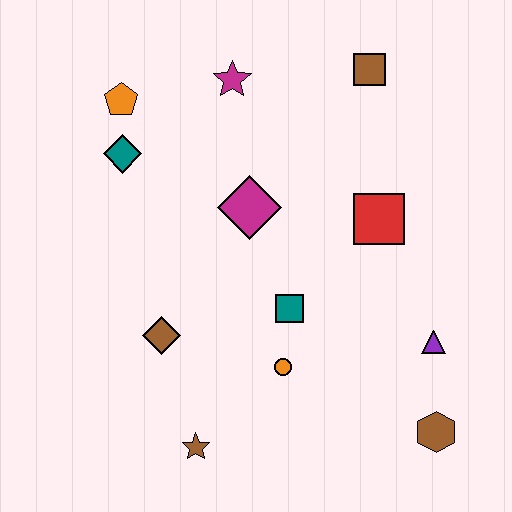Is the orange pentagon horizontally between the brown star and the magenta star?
No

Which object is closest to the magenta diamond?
The teal square is closest to the magenta diamond.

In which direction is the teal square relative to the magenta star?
The teal square is below the magenta star.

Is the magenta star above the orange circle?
Yes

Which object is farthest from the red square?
The brown star is farthest from the red square.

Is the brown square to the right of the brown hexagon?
No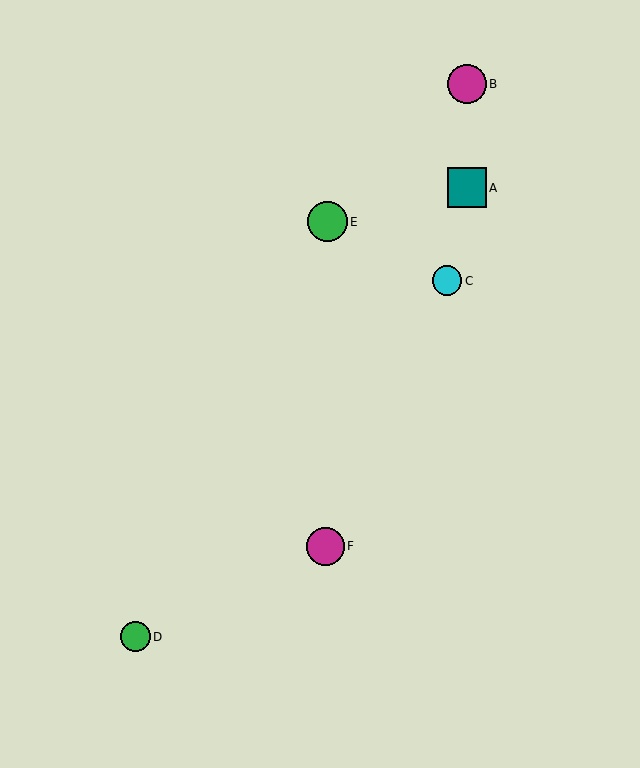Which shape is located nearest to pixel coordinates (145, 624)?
The green circle (labeled D) at (135, 637) is nearest to that location.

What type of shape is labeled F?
Shape F is a magenta circle.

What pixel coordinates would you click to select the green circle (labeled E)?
Click at (327, 222) to select the green circle E.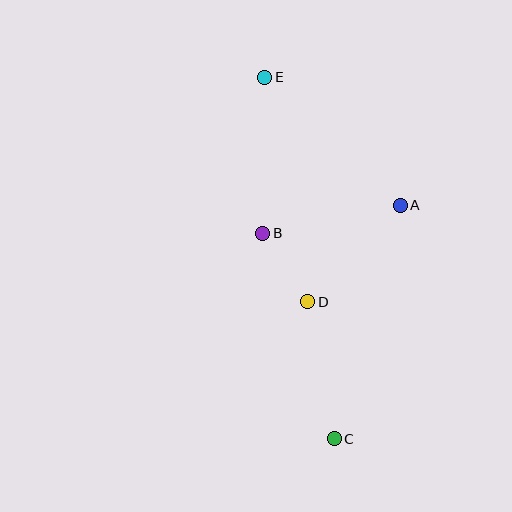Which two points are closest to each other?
Points B and D are closest to each other.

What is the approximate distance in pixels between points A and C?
The distance between A and C is approximately 242 pixels.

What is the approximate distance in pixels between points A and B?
The distance between A and B is approximately 140 pixels.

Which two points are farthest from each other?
Points C and E are farthest from each other.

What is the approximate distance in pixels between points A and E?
The distance between A and E is approximately 186 pixels.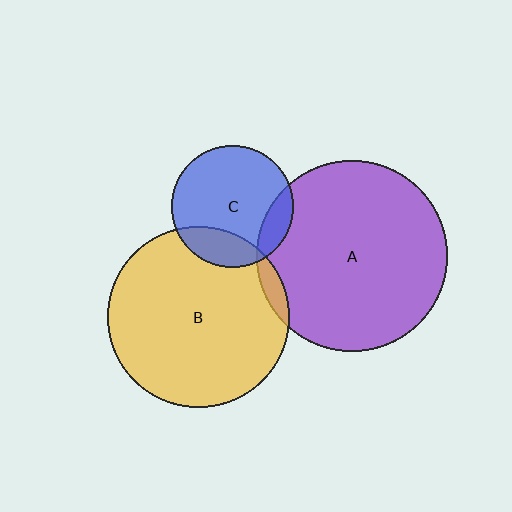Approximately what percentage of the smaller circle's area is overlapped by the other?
Approximately 15%.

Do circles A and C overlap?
Yes.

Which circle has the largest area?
Circle A (purple).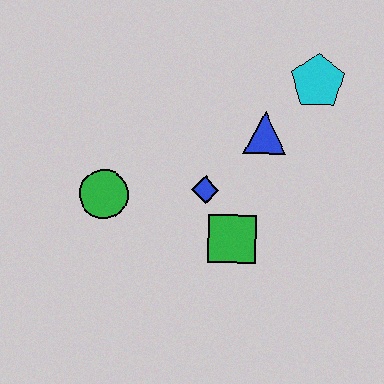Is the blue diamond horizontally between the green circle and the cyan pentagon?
Yes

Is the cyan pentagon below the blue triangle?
No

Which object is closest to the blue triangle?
The cyan pentagon is closest to the blue triangle.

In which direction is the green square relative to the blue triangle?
The green square is below the blue triangle.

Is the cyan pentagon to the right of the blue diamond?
Yes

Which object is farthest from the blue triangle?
The green circle is farthest from the blue triangle.